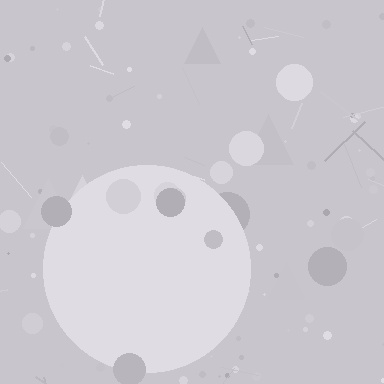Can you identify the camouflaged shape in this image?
The camouflaged shape is a circle.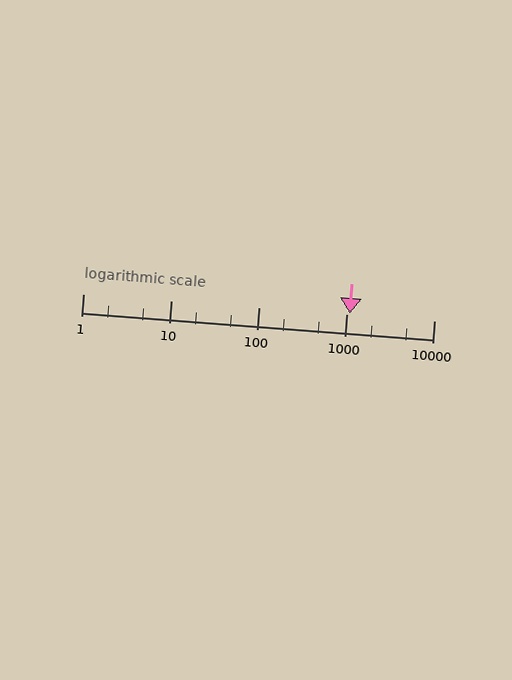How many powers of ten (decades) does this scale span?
The scale spans 4 decades, from 1 to 10000.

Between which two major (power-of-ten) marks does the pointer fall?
The pointer is between 1000 and 10000.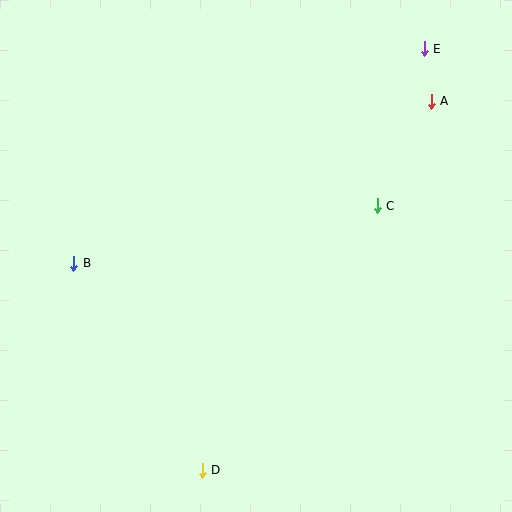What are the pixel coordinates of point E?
Point E is at (424, 49).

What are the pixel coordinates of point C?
Point C is at (377, 206).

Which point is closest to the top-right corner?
Point E is closest to the top-right corner.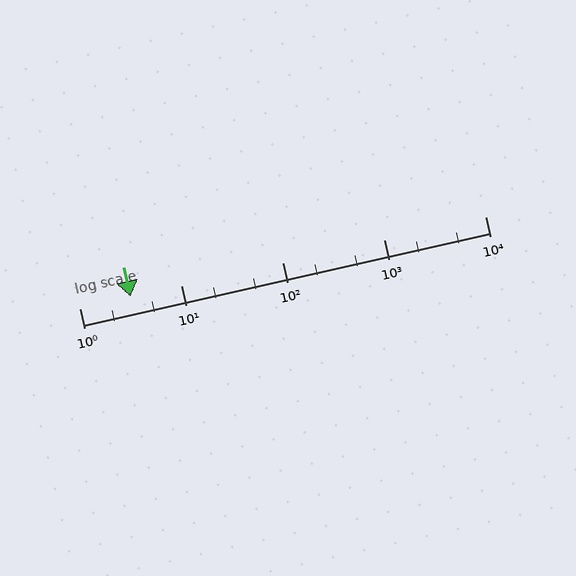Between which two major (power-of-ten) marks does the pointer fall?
The pointer is between 1 and 10.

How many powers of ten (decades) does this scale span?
The scale spans 4 decades, from 1 to 10000.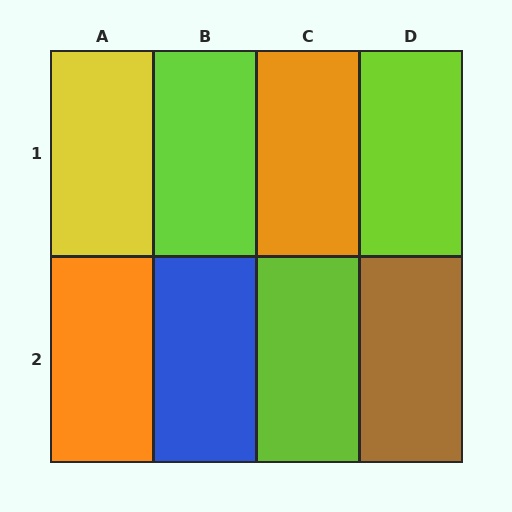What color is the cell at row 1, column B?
Lime.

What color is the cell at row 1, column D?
Lime.